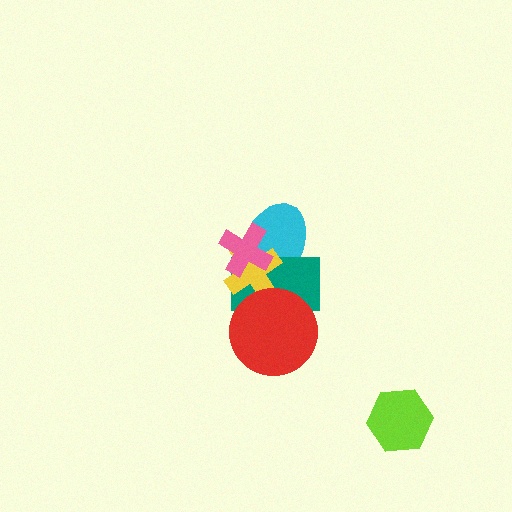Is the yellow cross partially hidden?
Yes, it is partially covered by another shape.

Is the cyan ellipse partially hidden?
Yes, it is partially covered by another shape.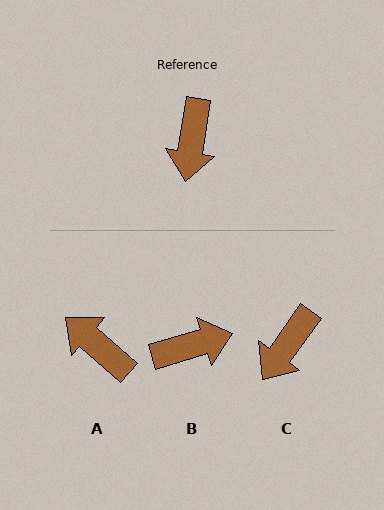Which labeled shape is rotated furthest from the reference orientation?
A, about 122 degrees away.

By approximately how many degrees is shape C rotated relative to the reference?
Approximately 27 degrees clockwise.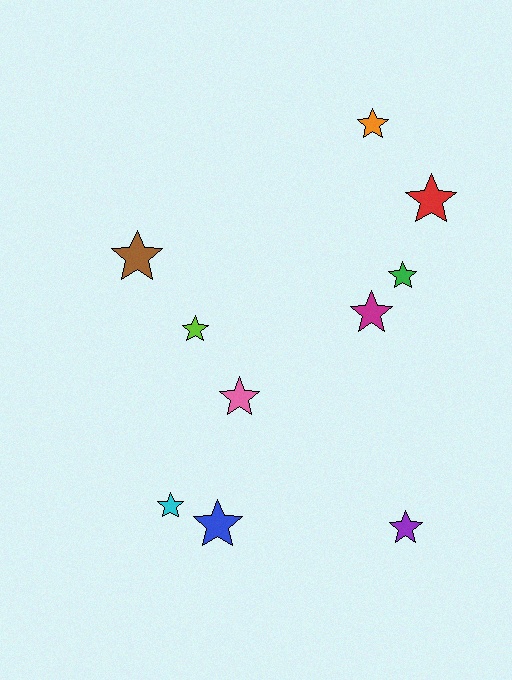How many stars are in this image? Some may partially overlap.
There are 10 stars.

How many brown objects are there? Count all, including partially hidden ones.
There is 1 brown object.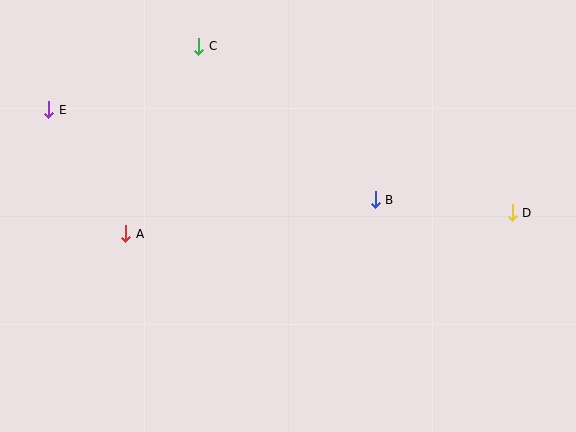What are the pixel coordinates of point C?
Point C is at (199, 46).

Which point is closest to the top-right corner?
Point D is closest to the top-right corner.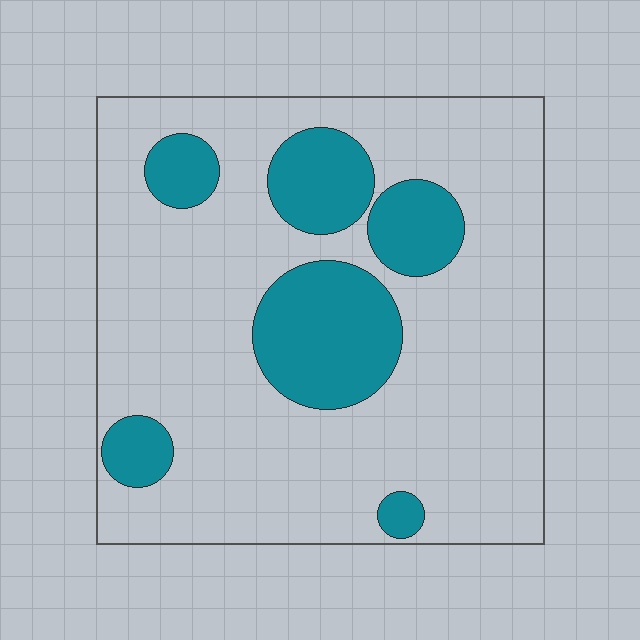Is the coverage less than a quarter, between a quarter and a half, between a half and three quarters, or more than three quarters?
Less than a quarter.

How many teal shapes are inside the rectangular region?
6.